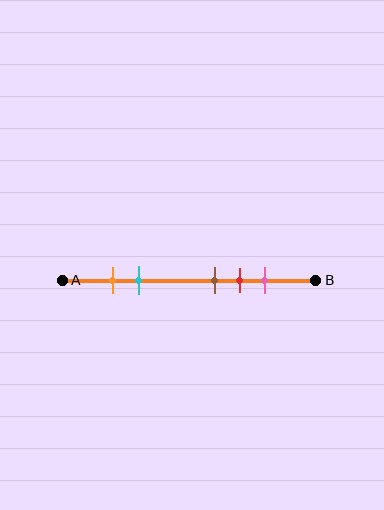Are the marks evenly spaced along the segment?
No, the marks are not evenly spaced.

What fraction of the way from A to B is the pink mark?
The pink mark is approximately 80% (0.8) of the way from A to B.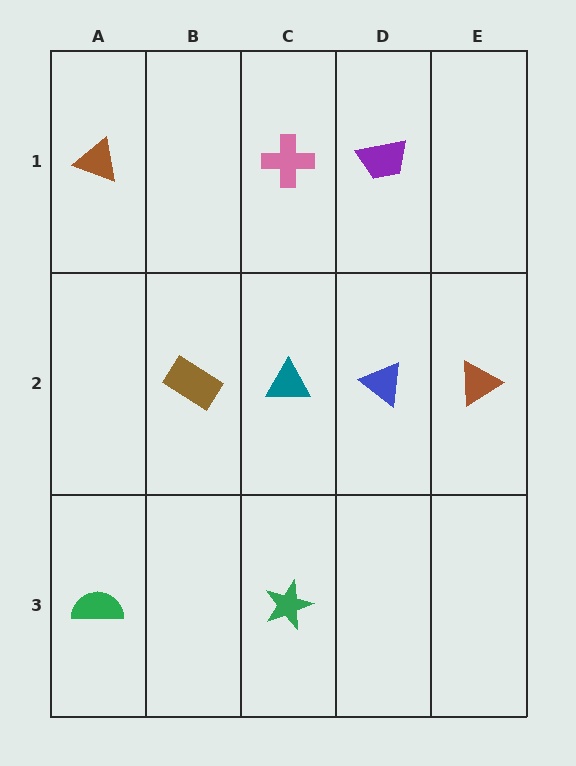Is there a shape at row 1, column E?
No, that cell is empty.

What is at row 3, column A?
A green semicircle.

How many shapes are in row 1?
3 shapes.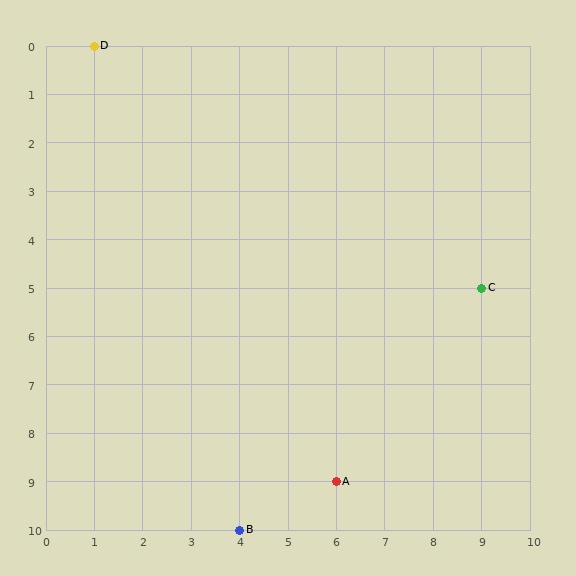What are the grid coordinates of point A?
Point A is at grid coordinates (6, 9).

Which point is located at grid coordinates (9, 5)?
Point C is at (9, 5).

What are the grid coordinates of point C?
Point C is at grid coordinates (9, 5).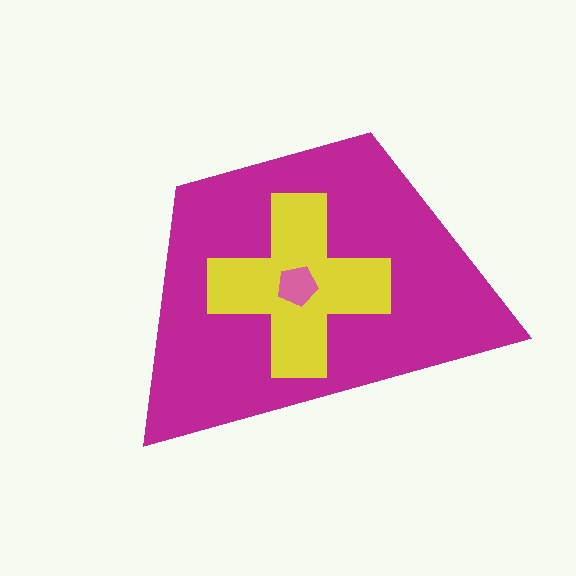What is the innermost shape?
The pink pentagon.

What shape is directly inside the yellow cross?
The pink pentagon.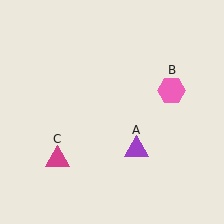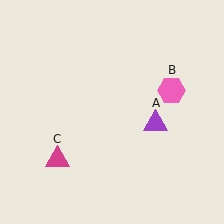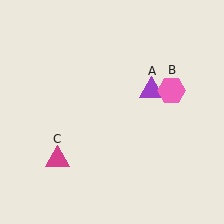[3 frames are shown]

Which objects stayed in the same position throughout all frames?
Pink hexagon (object B) and magenta triangle (object C) remained stationary.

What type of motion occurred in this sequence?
The purple triangle (object A) rotated counterclockwise around the center of the scene.